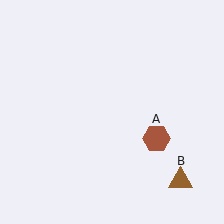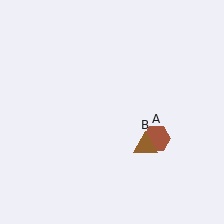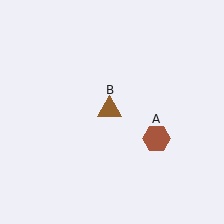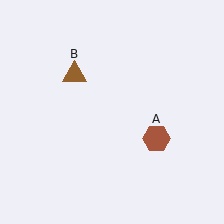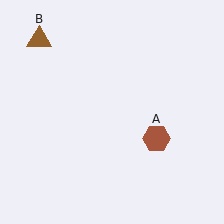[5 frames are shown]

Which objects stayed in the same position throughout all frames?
Brown hexagon (object A) remained stationary.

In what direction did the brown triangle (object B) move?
The brown triangle (object B) moved up and to the left.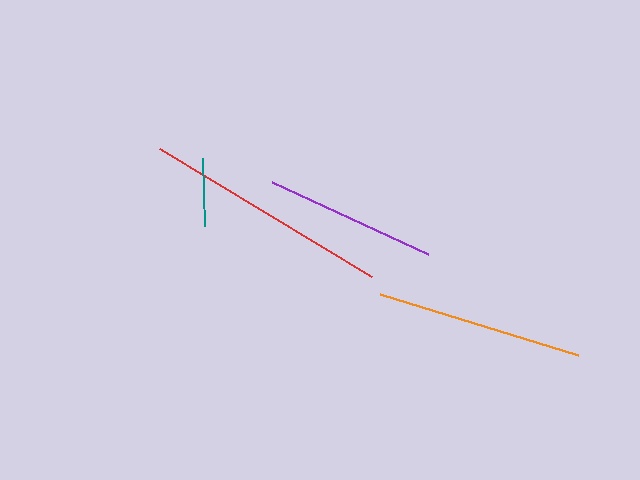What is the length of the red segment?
The red segment is approximately 248 pixels long.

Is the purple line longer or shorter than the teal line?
The purple line is longer than the teal line.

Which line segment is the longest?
The red line is the longest at approximately 248 pixels.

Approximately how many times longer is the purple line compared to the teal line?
The purple line is approximately 2.5 times the length of the teal line.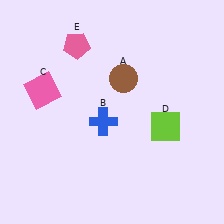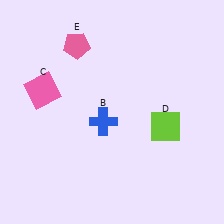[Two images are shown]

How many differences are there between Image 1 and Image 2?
There is 1 difference between the two images.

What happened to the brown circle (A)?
The brown circle (A) was removed in Image 2. It was in the top-right area of Image 1.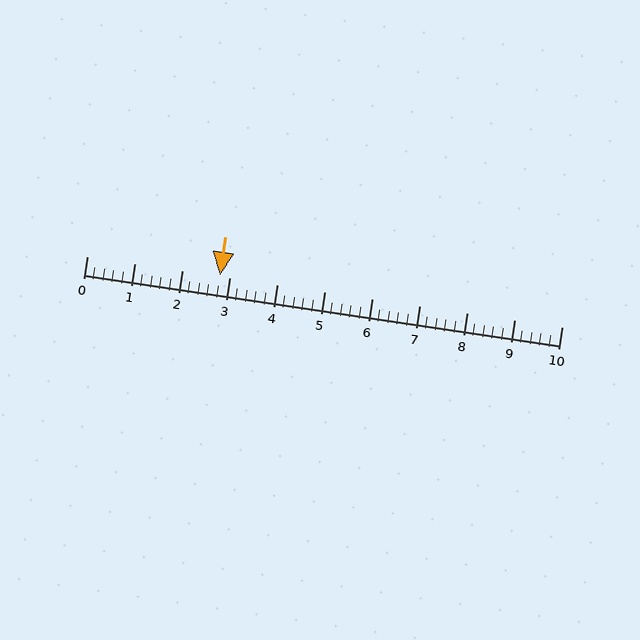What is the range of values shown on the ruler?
The ruler shows values from 0 to 10.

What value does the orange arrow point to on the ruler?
The orange arrow points to approximately 2.8.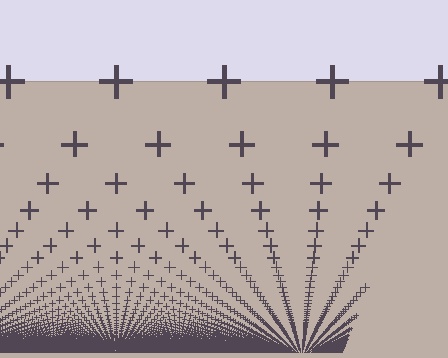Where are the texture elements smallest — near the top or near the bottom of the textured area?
Near the bottom.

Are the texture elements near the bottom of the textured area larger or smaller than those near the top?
Smaller. The gradient is inverted — elements near the bottom are smaller and denser.